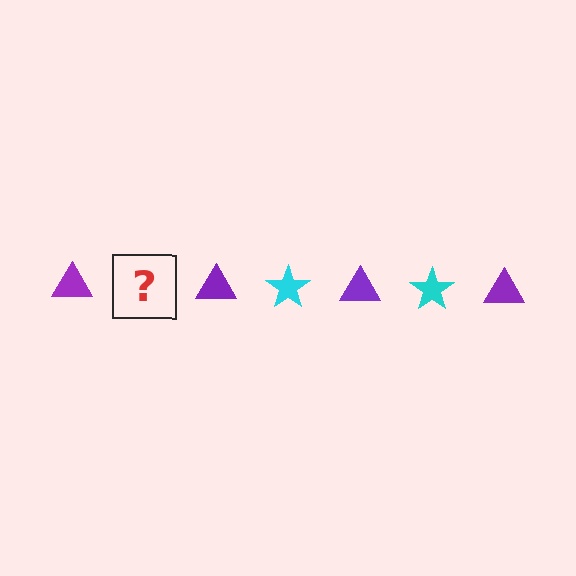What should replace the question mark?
The question mark should be replaced with a cyan star.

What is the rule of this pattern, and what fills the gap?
The rule is that the pattern alternates between purple triangle and cyan star. The gap should be filled with a cyan star.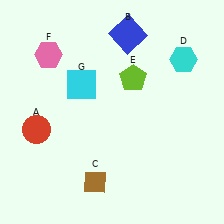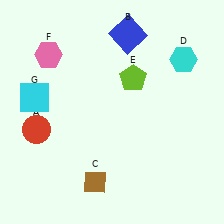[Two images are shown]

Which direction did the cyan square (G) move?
The cyan square (G) moved left.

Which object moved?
The cyan square (G) moved left.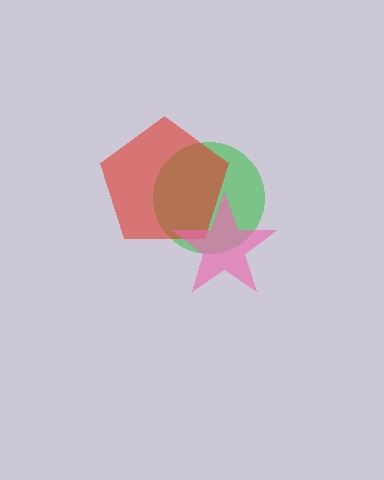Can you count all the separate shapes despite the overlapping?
Yes, there are 3 separate shapes.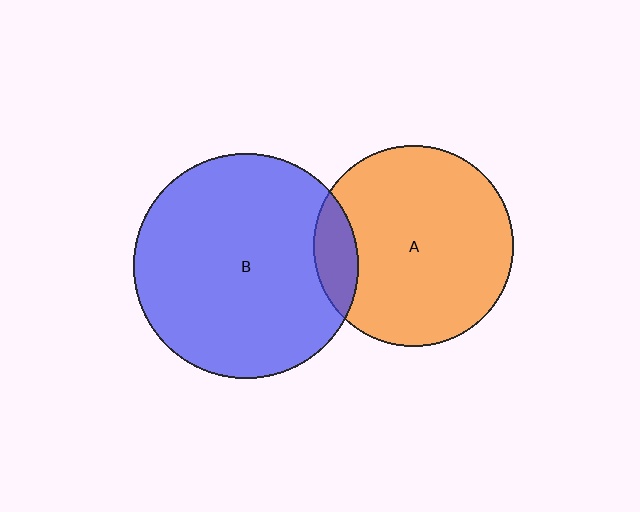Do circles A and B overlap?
Yes.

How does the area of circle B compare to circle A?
Approximately 1.3 times.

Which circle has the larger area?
Circle B (blue).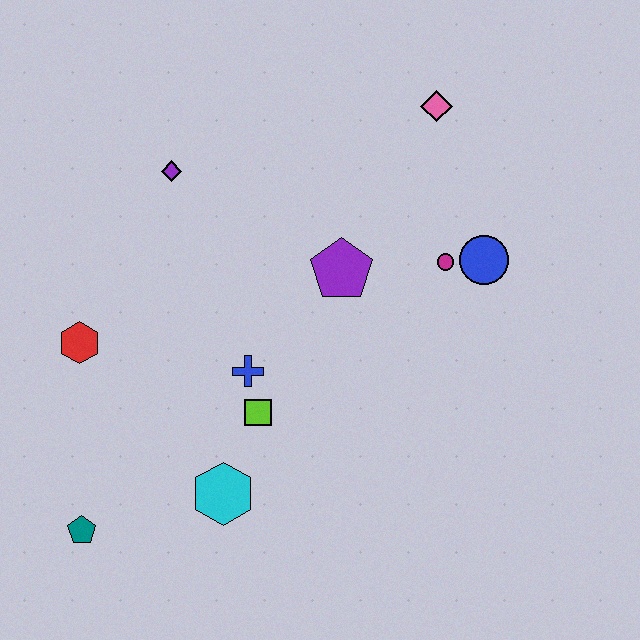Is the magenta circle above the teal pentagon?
Yes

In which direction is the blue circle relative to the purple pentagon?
The blue circle is to the right of the purple pentagon.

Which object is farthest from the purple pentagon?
The teal pentagon is farthest from the purple pentagon.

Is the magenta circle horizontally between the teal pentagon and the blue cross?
No